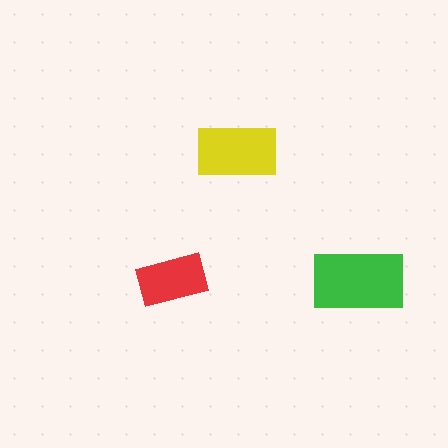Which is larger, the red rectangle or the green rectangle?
The green one.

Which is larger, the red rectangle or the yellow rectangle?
The yellow one.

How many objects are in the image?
There are 3 objects in the image.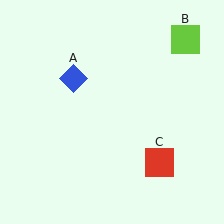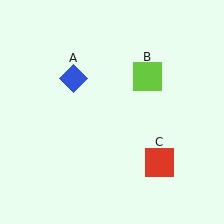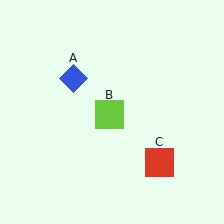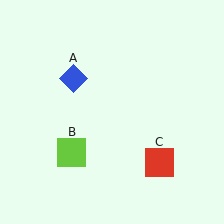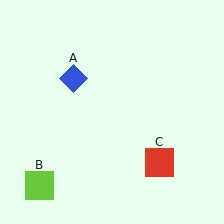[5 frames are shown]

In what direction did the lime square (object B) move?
The lime square (object B) moved down and to the left.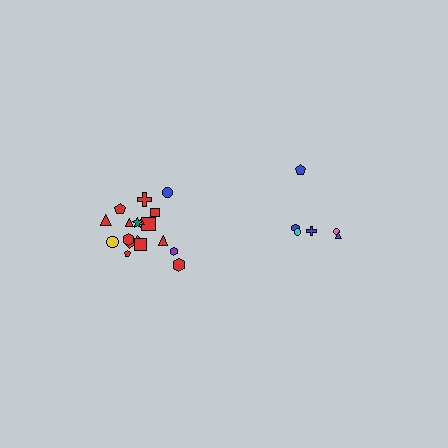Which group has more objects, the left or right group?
The left group.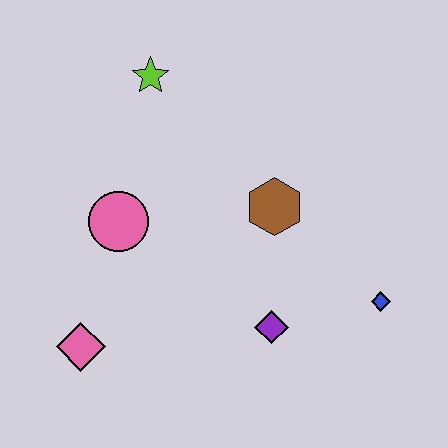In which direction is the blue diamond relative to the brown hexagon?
The blue diamond is to the right of the brown hexagon.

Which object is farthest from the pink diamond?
The blue diamond is farthest from the pink diamond.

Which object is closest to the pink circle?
The pink diamond is closest to the pink circle.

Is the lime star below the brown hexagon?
No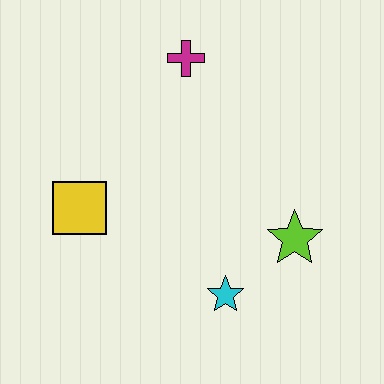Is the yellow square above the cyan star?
Yes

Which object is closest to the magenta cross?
The yellow square is closest to the magenta cross.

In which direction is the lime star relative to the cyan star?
The lime star is to the right of the cyan star.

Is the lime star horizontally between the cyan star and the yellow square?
No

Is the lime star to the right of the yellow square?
Yes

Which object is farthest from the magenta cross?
The cyan star is farthest from the magenta cross.